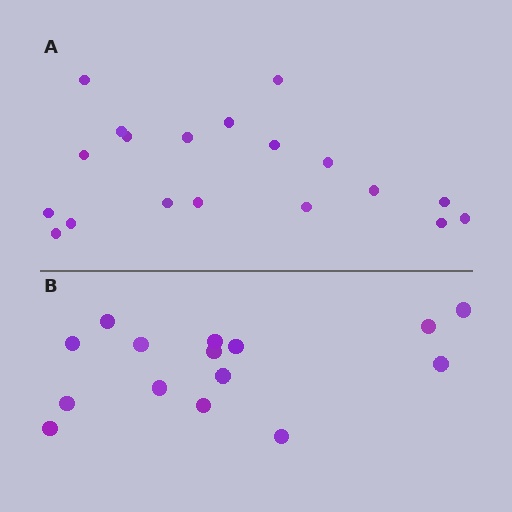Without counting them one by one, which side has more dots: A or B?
Region A (the top region) has more dots.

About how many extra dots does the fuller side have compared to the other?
Region A has about 4 more dots than region B.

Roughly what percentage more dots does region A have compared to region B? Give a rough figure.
About 25% more.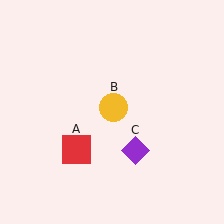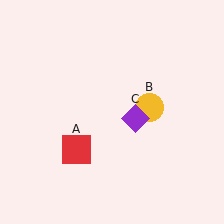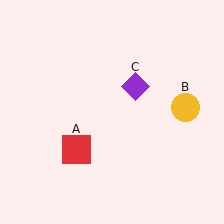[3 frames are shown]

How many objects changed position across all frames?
2 objects changed position: yellow circle (object B), purple diamond (object C).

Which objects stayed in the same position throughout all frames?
Red square (object A) remained stationary.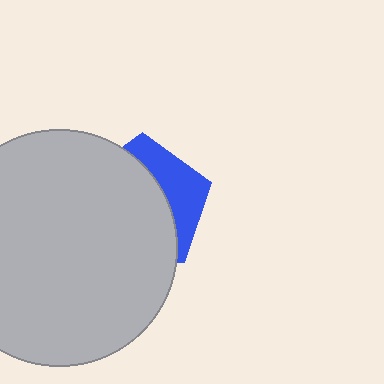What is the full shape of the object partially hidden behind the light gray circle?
The partially hidden object is a blue pentagon.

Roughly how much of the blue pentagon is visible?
A small part of it is visible (roughly 32%).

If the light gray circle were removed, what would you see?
You would see the complete blue pentagon.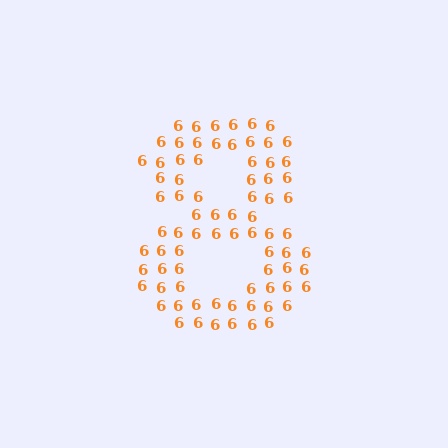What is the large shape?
The large shape is the digit 8.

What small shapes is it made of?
It is made of small digit 6's.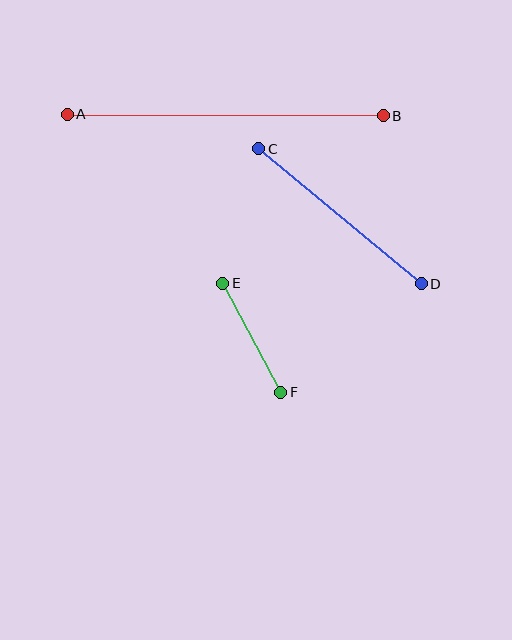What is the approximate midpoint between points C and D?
The midpoint is at approximately (340, 216) pixels.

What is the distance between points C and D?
The distance is approximately 211 pixels.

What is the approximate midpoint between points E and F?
The midpoint is at approximately (252, 338) pixels.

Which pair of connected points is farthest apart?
Points A and B are farthest apart.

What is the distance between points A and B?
The distance is approximately 316 pixels.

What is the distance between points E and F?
The distance is approximately 123 pixels.